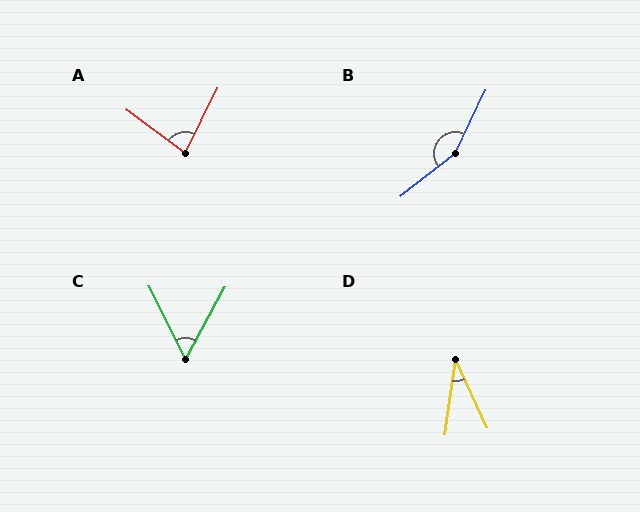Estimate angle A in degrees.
Approximately 80 degrees.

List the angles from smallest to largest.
D (32°), C (54°), A (80°), B (154°).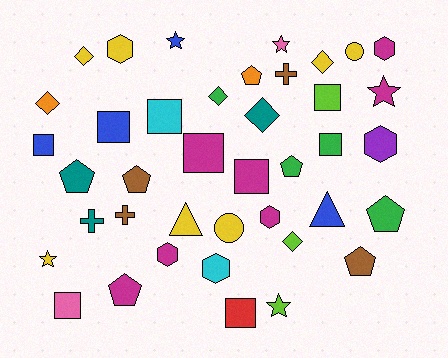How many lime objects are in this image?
There are 3 lime objects.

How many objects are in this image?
There are 40 objects.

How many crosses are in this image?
There are 3 crosses.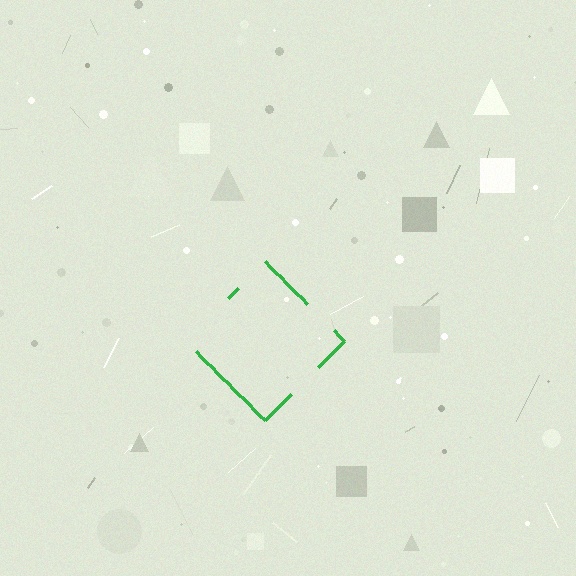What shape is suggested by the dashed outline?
The dashed outline suggests a diamond.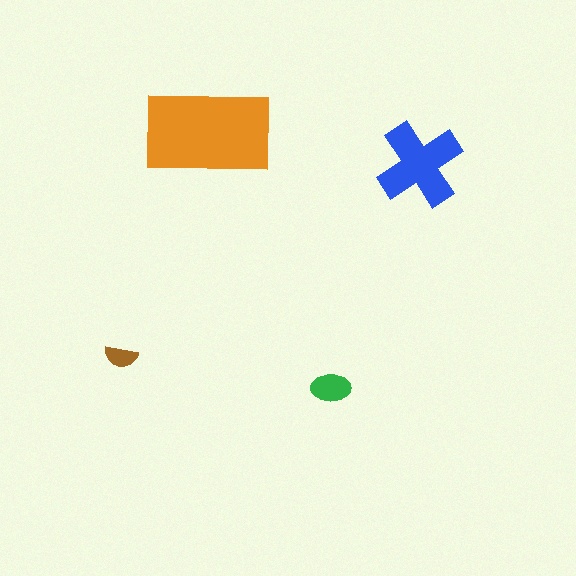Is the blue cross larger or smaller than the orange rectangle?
Smaller.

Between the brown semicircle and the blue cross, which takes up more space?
The blue cross.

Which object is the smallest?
The brown semicircle.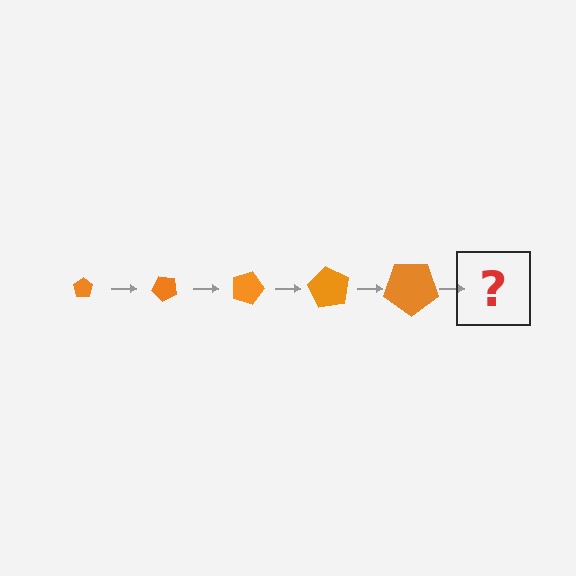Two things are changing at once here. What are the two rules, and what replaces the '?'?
The two rules are that the pentagon grows larger each step and it rotates 45 degrees each step. The '?' should be a pentagon, larger than the previous one and rotated 225 degrees from the start.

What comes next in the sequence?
The next element should be a pentagon, larger than the previous one and rotated 225 degrees from the start.